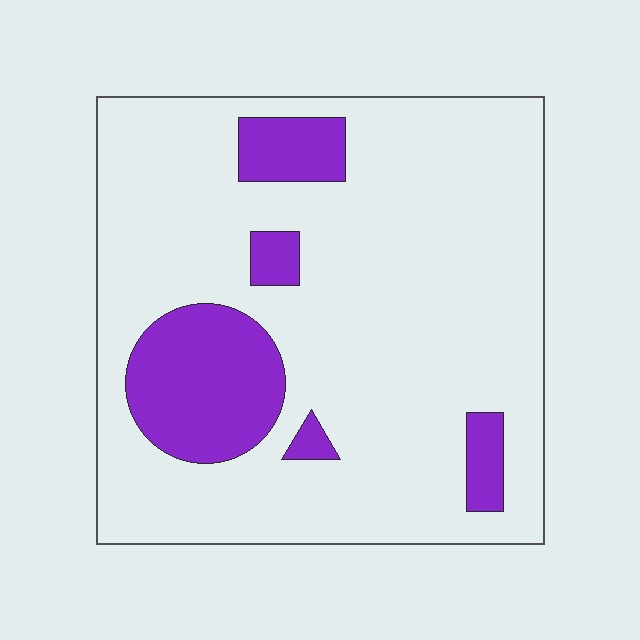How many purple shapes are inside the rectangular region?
5.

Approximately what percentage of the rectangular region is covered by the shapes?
Approximately 20%.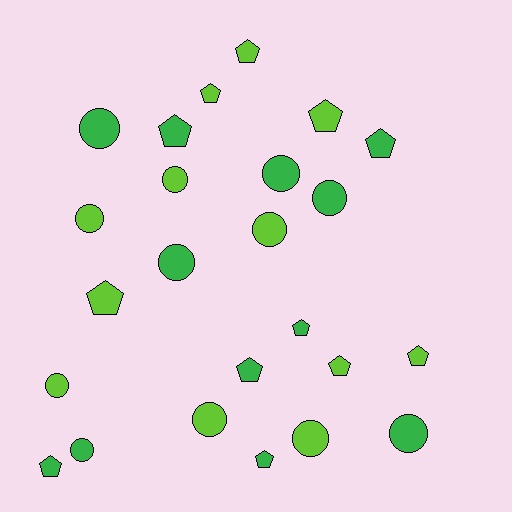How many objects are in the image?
There are 24 objects.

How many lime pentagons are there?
There are 6 lime pentagons.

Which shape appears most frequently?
Circle, with 12 objects.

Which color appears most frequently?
Green, with 12 objects.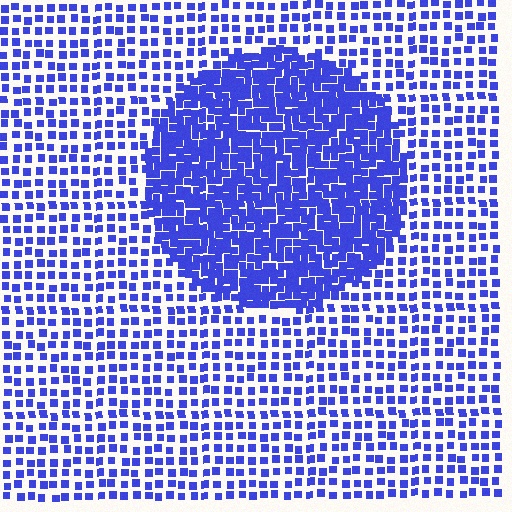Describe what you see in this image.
The image contains small blue elements arranged at two different densities. A circle-shaped region is visible where the elements are more densely packed than the surrounding area.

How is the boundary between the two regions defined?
The boundary is defined by a change in element density (approximately 2.3x ratio). All elements are the same color, size, and shape.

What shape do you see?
I see a circle.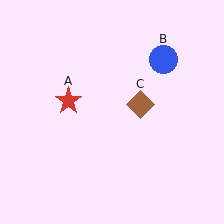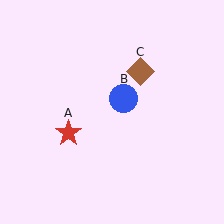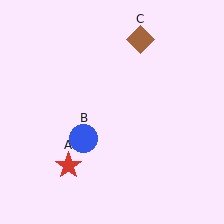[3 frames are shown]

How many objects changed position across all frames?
3 objects changed position: red star (object A), blue circle (object B), brown diamond (object C).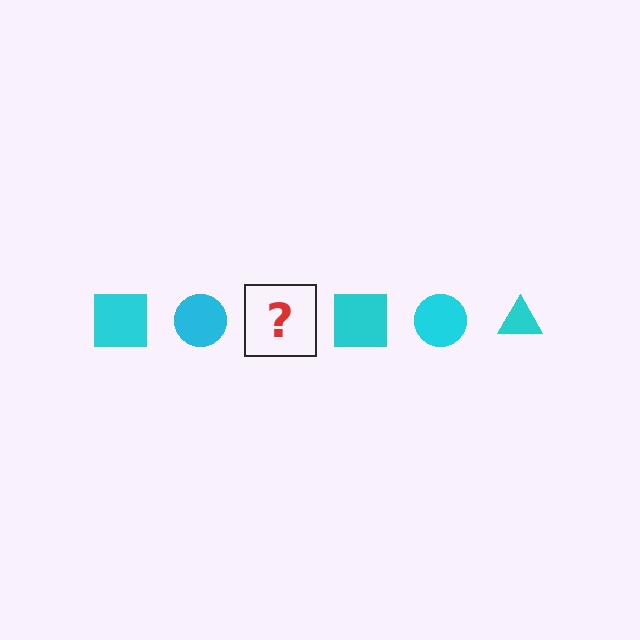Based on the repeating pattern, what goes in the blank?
The blank should be a cyan triangle.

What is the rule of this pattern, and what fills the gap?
The rule is that the pattern cycles through square, circle, triangle shapes in cyan. The gap should be filled with a cyan triangle.